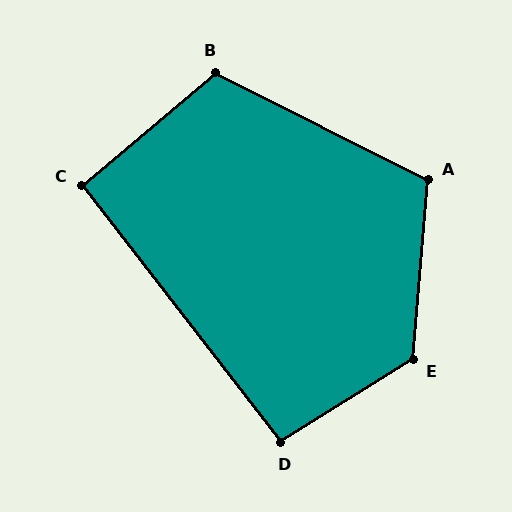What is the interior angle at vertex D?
Approximately 96 degrees (obtuse).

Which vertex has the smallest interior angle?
C, at approximately 92 degrees.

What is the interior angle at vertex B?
Approximately 113 degrees (obtuse).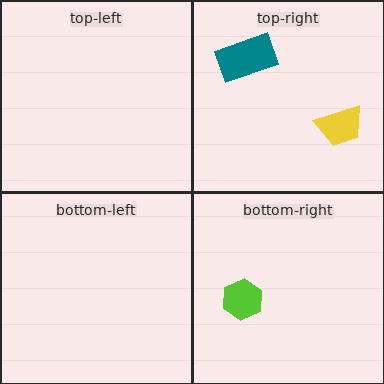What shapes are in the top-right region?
The yellow trapezoid, the teal rectangle.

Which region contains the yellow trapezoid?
The top-right region.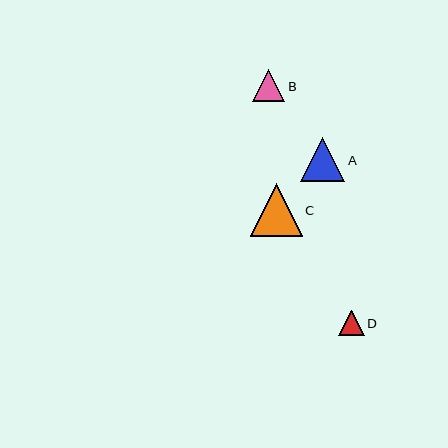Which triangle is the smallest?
Triangle D is the smallest with a size of approximately 25 pixels.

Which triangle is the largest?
Triangle C is the largest with a size of approximately 52 pixels.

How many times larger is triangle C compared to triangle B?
Triangle C is approximately 1.6 times the size of triangle B.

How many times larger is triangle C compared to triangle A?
Triangle C is approximately 1.2 times the size of triangle A.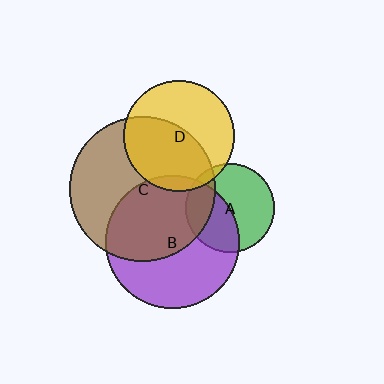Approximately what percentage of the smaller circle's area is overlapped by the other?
Approximately 50%.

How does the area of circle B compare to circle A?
Approximately 2.2 times.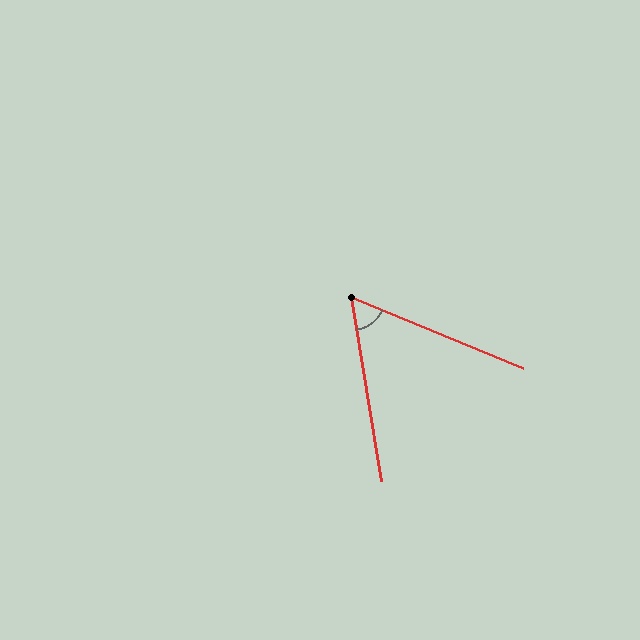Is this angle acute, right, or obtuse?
It is acute.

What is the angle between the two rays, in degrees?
Approximately 58 degrees.